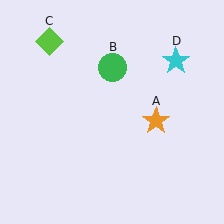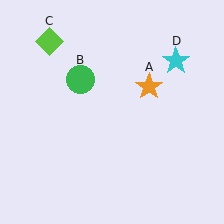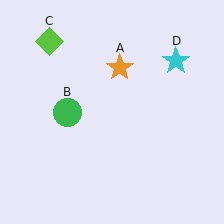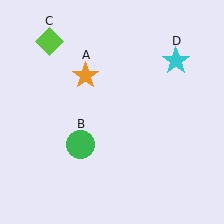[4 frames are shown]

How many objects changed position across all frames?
2 objects changed position: orange star (object A), green circle (object B).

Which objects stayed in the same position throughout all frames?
Lime diamond (object C) and cyan star (object D) remained stationary.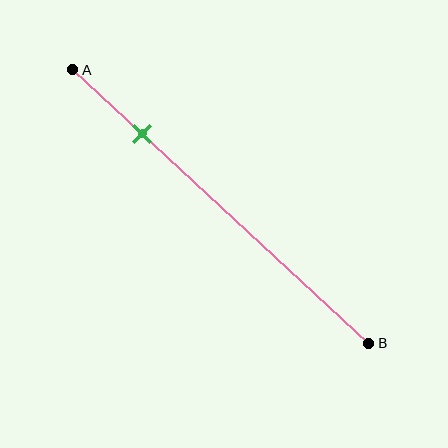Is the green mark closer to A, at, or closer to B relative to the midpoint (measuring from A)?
The green mark is closer to point A than the midpoint of segment AB.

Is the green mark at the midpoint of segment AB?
No, the mark is at about 25% from A, not at the 50% midpoint.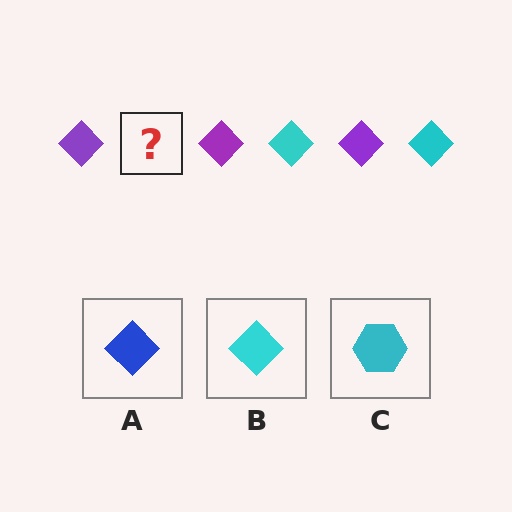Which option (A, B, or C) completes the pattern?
B.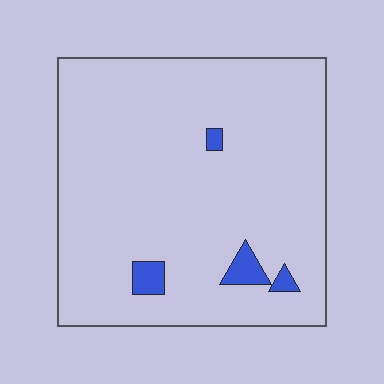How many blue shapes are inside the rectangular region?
4.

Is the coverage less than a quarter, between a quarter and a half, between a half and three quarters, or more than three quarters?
Less than a quarter.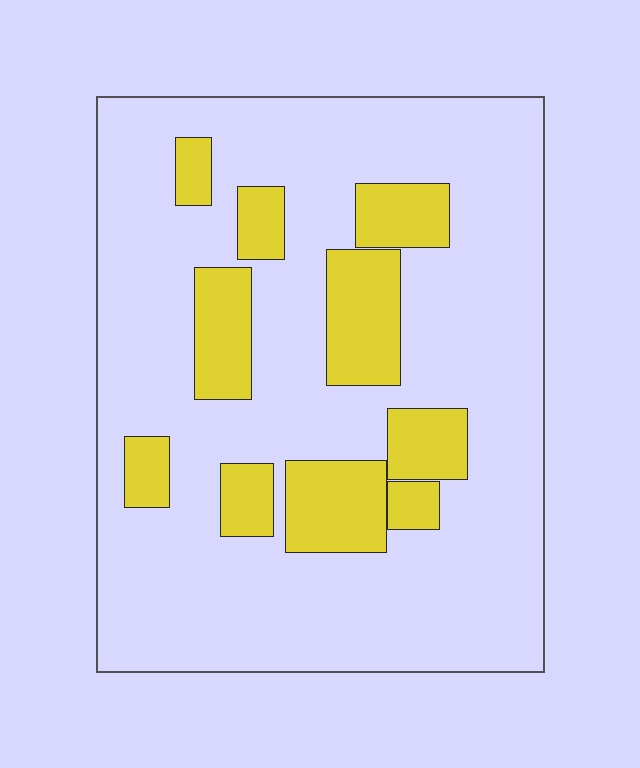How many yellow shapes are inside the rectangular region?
10.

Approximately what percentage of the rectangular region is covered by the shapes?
Approximately 20%.